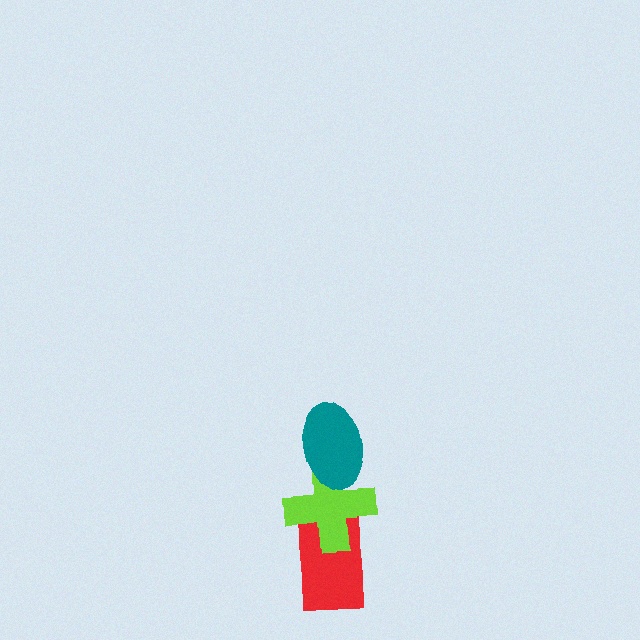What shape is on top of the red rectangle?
The lime cross is on top of the red rectangle.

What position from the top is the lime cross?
The lime cross is 2nd from the top.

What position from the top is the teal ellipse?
The teal ellipse is 1st from the top.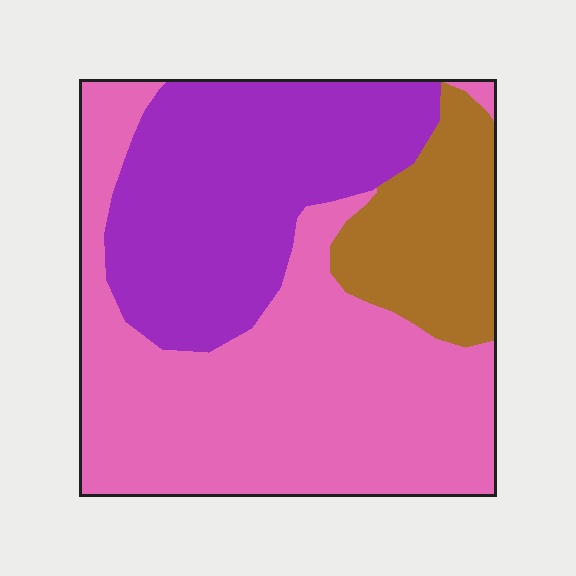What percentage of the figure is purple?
Purple covers about 35% of the figure.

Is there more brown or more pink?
Pink.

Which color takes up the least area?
Brown, at roughly 15%.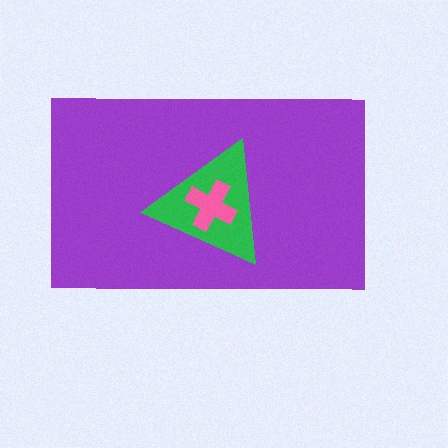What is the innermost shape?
The pink cross.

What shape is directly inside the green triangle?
The pink cross.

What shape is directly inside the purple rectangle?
The green triangle.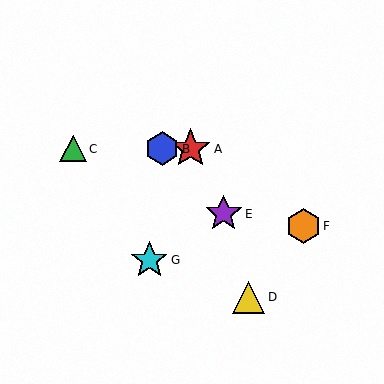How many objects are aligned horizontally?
3 objects (A, B, C) are aligned horizontally.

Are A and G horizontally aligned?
No, A is at y≈149 and G is at y≈260.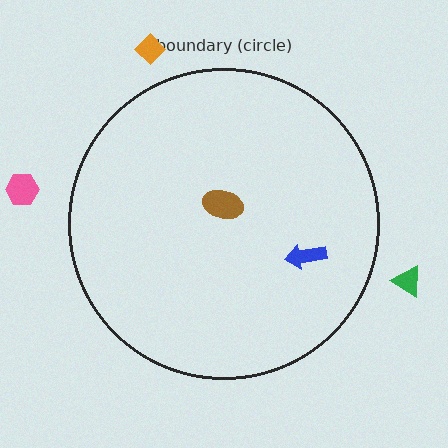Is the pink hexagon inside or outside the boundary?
Outside.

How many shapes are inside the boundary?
2 inside, 3 outside.